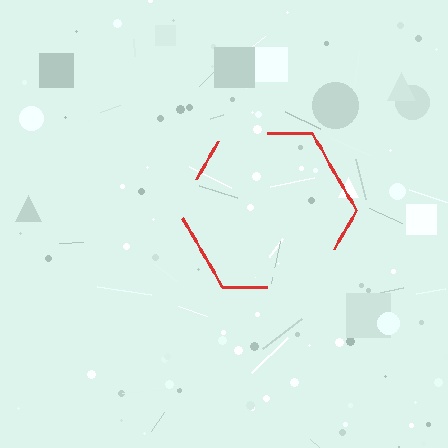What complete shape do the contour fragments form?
The contour fragments form a hexagon.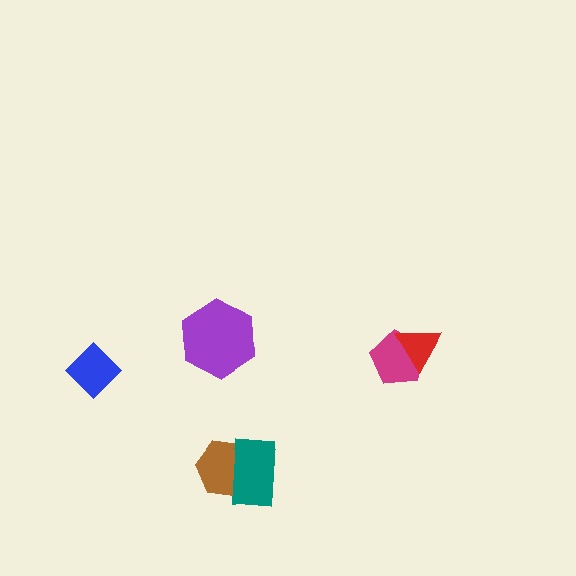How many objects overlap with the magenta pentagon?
1 object overlaps with the magenta pentagon.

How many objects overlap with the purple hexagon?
0 objects overlap with the purple hexagon.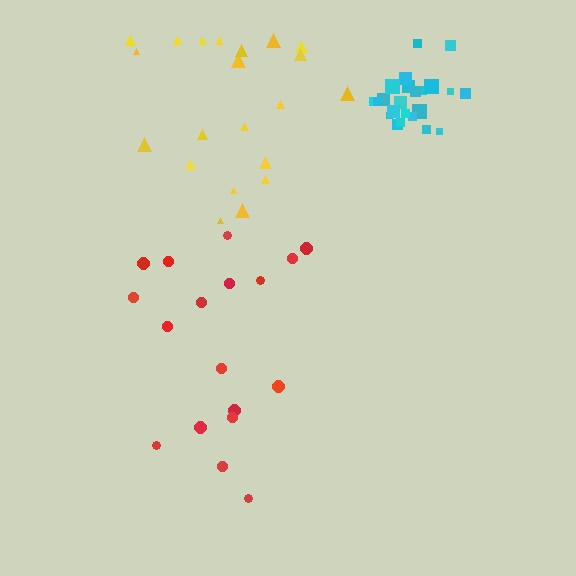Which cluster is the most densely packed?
Cyan.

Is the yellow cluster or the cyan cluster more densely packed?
Cyan.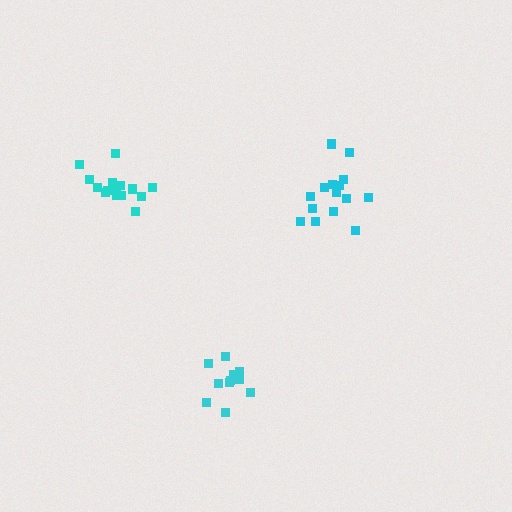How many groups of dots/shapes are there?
There are 3 groups.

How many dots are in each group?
Group 1: 15 dots, Group 2: 11 dots, Group 3: 15 dots (41 total).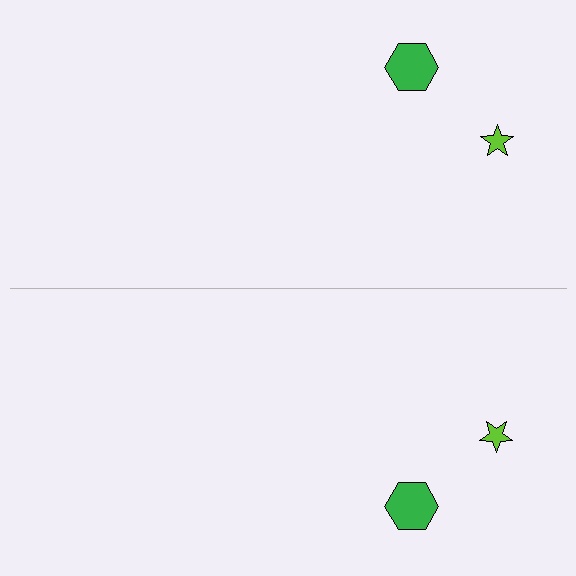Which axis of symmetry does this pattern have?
The pattern has a horizontal axis of symmetry running through the center of the image.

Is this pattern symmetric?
Yes, this pattern has bilateral (reflection) symmetry.